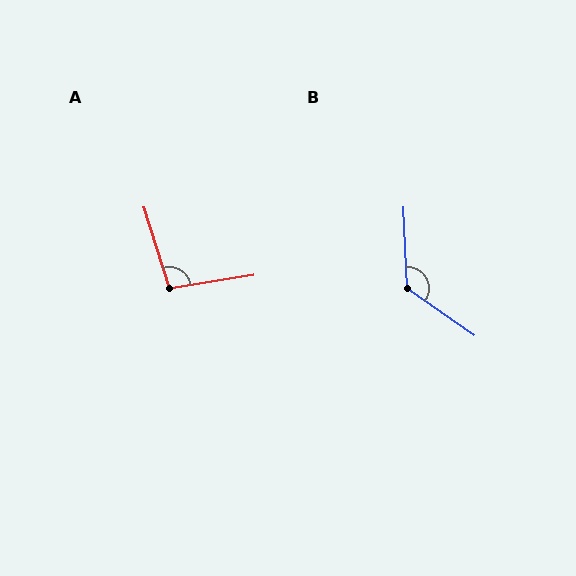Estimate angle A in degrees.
Approximately 98 degrees.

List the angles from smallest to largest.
A (98°), B (127°).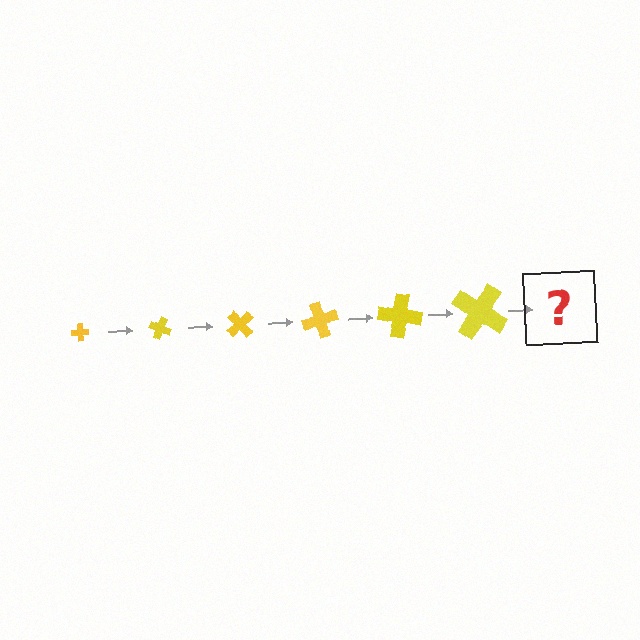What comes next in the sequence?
The next element should be a cross, larger than the previous one and rotated 150 degrees from the start.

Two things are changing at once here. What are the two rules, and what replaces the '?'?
The two rules are that the cross grows larger each step and it rotates 25 degrees each step. The '?' should be a cross, larger than the previous one and rotated 150 degrees from the start.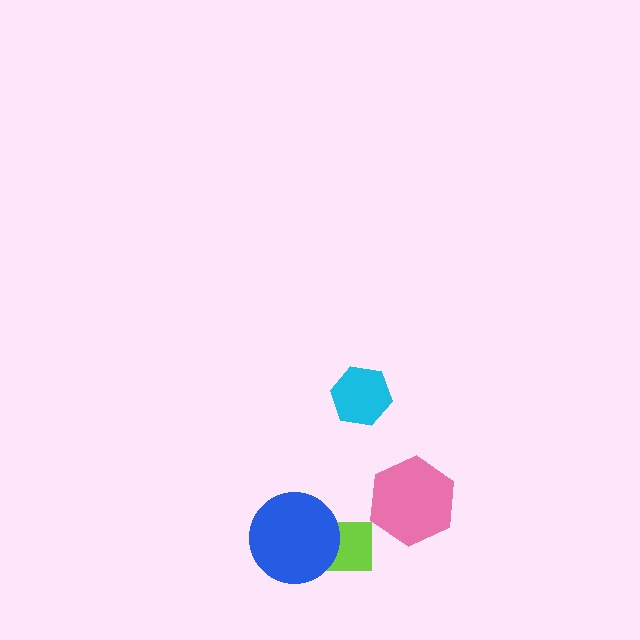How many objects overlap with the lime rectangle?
1 object overlaps with the lime rectangle.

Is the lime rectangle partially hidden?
Yes, it is partially covered by another shape.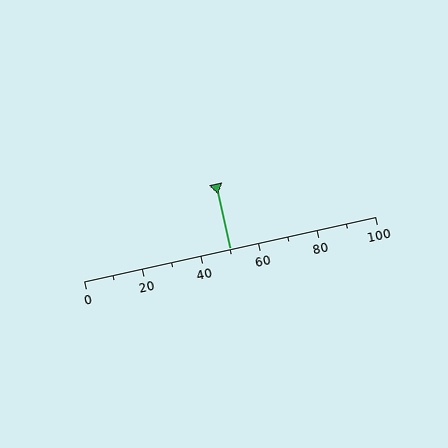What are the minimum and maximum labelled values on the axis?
The axis runs from 0 to 100.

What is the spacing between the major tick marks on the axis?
The major ticks are spaced 20 apart.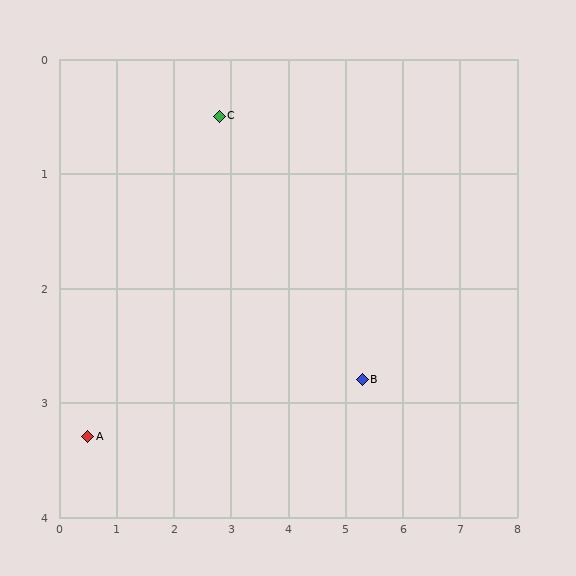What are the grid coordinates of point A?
Point A is at approximately (0.5, 3.3).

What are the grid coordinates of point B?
Point B is at approximately (5.3, 2.8).